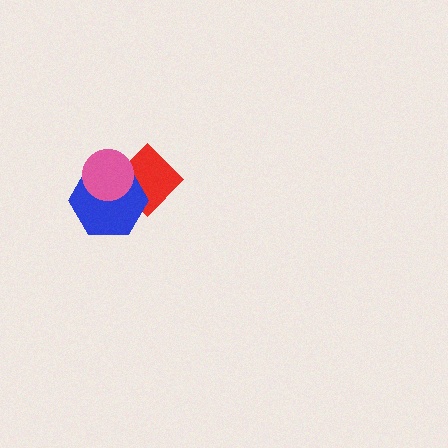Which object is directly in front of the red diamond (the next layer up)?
The blue hexagon is directly in front of the red diamond.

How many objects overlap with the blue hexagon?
2 objects overlap with the blue hexagon.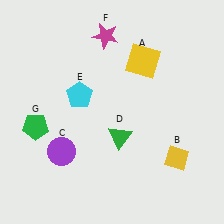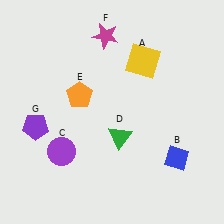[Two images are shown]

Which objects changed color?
B changed from yellow to blue. E changed from cyan to orange. G changed from green to purple.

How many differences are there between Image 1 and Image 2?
There are 3 differences between the two images.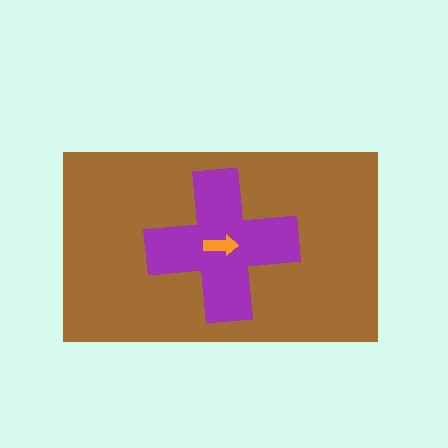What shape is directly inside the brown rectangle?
The purple cross.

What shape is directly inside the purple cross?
The orange arrow.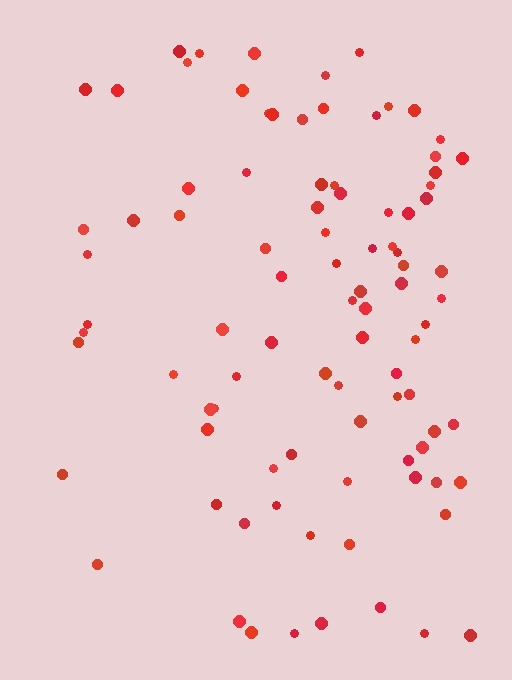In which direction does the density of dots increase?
From left to right, with the right side densest.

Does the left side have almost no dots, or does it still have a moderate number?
Still a moderate number, just noticeably fewer than the right.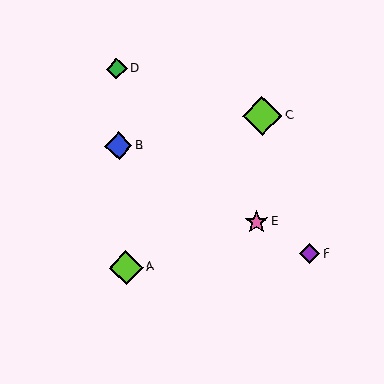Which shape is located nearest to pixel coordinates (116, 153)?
The blue diamond (labeled B) at (118, 146) is nearest to that location.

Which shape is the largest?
The lime diamond (labeled C) is the largest.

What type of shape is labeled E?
Shape E is a pink star.